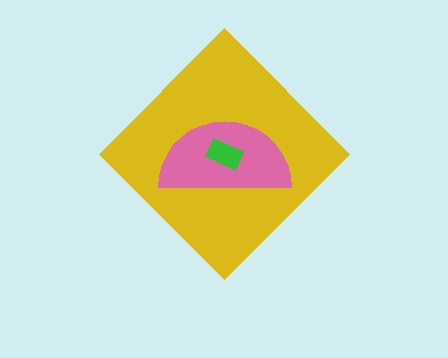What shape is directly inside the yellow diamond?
The pink semicircle.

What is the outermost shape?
The yellow diamond.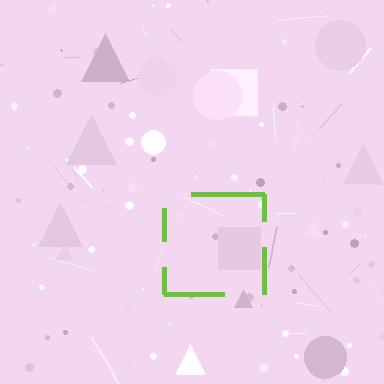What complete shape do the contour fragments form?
The contour fragments form a square.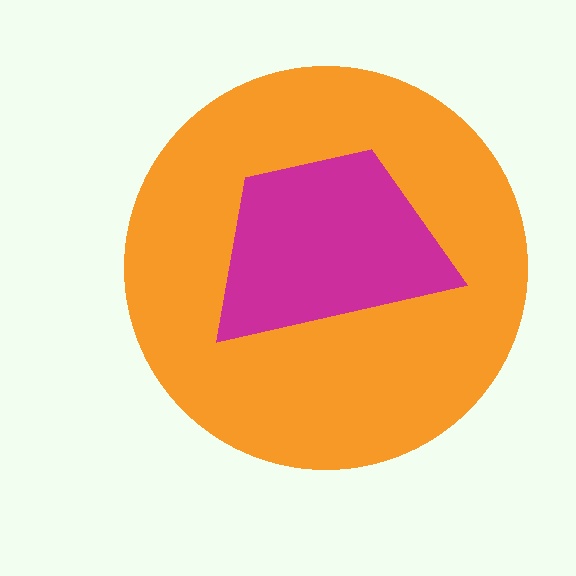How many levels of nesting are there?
2.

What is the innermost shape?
The magenta trapezoid.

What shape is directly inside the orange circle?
The magenta trapezoid.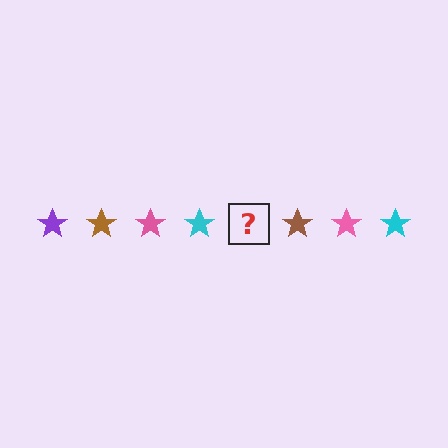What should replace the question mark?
The question mark should be replaced with a purple star.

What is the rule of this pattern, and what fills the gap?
The rule is that the pattern cycles through purple, brown, pink, cyan stars. The gap should be filled with a purple star.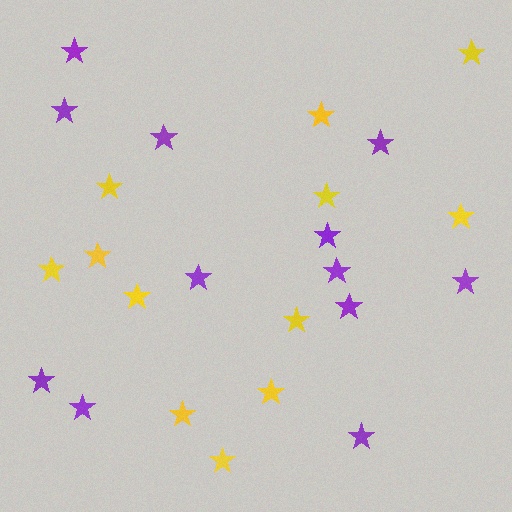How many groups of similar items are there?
There are 2 groups: one group of yellow stars (12) and one group of purple stars (12).